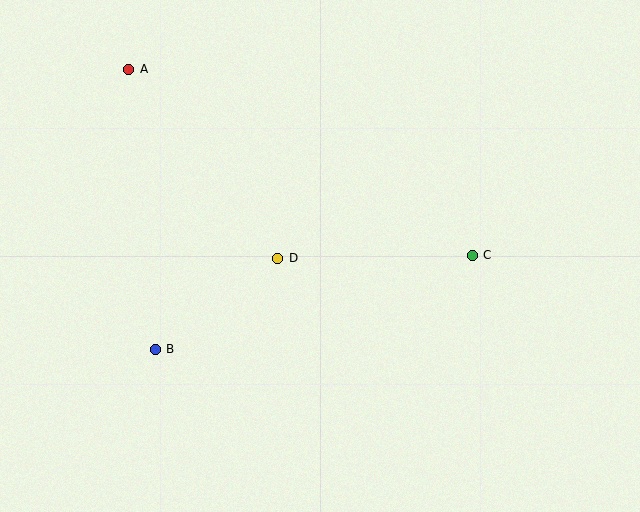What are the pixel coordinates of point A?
Point A is at (129, 69).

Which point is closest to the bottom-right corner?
Point C is closest to the bottom-right corner.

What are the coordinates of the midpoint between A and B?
The midpoint between A and B is at (142, 209).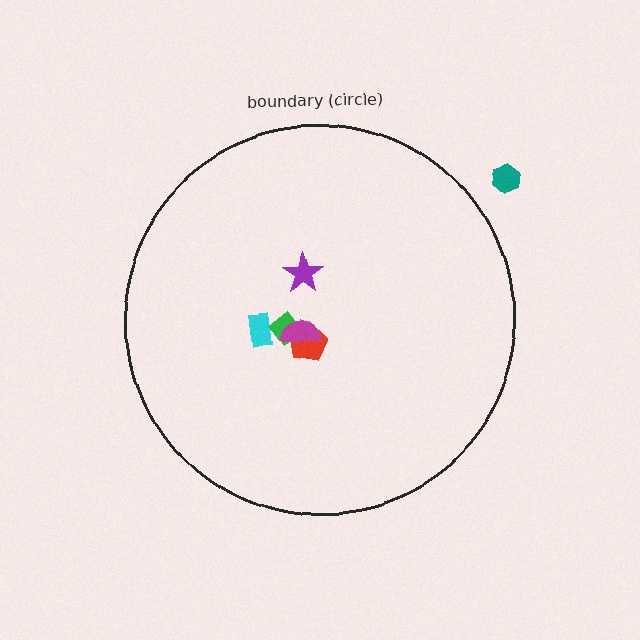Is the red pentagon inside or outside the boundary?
Inside.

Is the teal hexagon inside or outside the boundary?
Outside.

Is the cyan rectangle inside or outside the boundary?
Inside.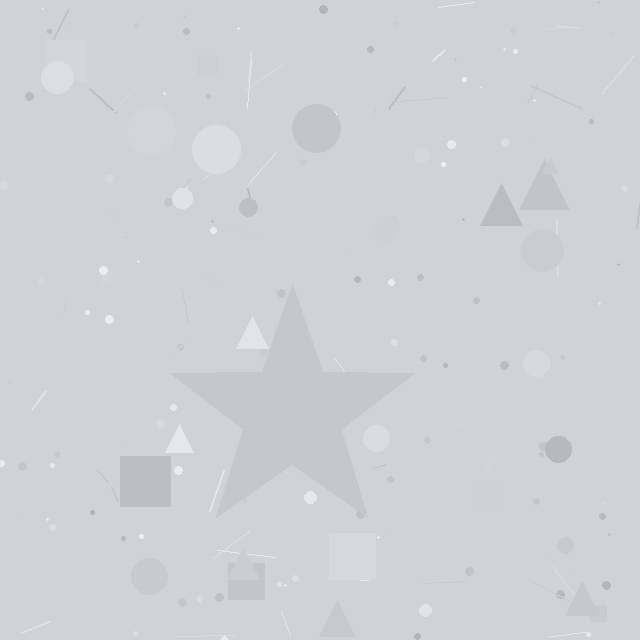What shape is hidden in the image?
A star is hidden in the image.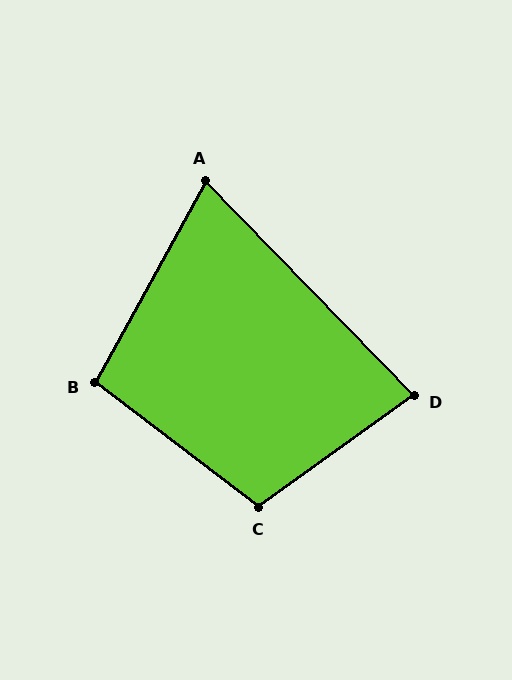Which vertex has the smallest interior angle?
A, at approximately 73 degrees.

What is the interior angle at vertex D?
Approximately 82 degrees (acute).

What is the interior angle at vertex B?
Approximately 98 degrees (obtuse).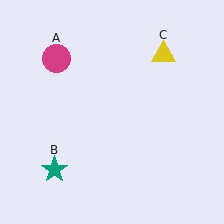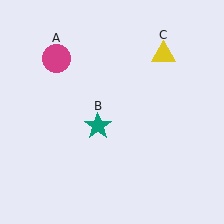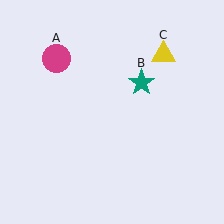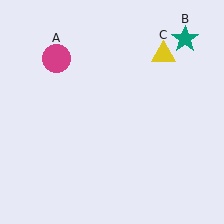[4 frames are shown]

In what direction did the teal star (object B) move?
The teal star (object B) moved up and to the right.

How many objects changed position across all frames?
1 object changed position: teal star (object B).